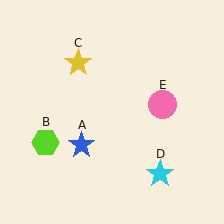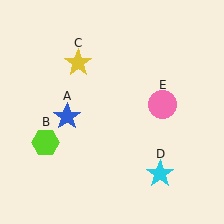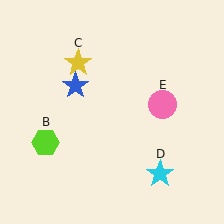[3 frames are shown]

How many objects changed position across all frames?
1 object changed position: blue star (object A).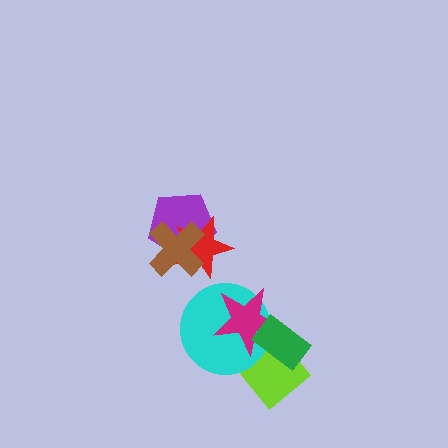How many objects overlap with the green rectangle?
3 objects overlap with the green rectangle.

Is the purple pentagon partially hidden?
Yes, it is partially covered by another shape.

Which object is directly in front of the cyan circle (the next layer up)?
The magenta star is directly in front of the cyan circle.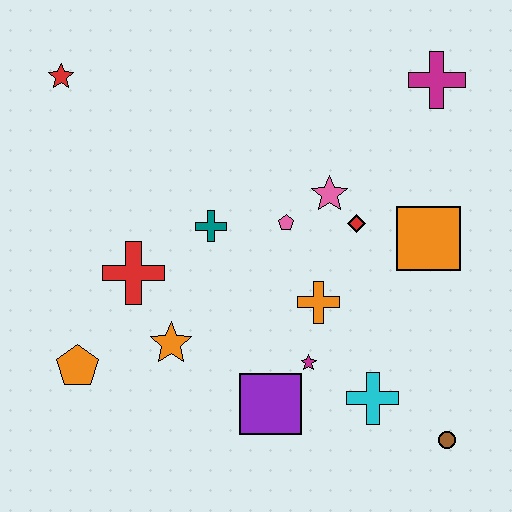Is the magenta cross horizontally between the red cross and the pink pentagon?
No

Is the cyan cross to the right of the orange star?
Yes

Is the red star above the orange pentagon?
Yes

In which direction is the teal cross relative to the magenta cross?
The teal cross is to the left of the magenta cross.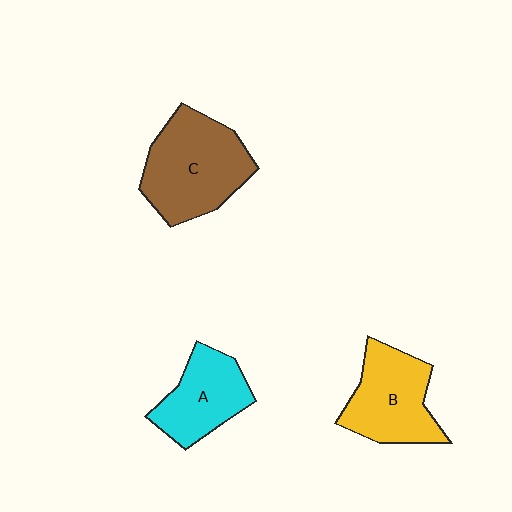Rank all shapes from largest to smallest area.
From largest to smallest: C (brown), B (yellow), A (cyan).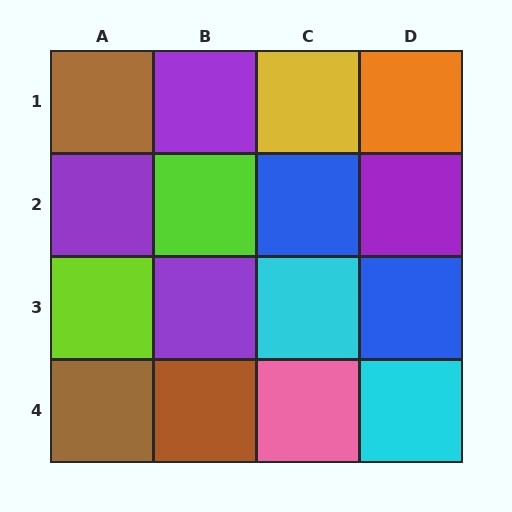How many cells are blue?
2 cells are blue.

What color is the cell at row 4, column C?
Pink.